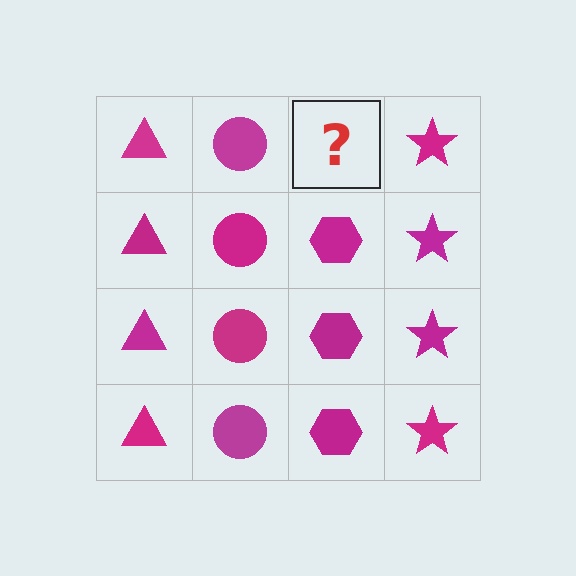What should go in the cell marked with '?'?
The missing cell should contain a magenta hexagon.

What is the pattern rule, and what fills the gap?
The rule is that each column has a consistent shape. The gap should be filled with a magenta hexagon.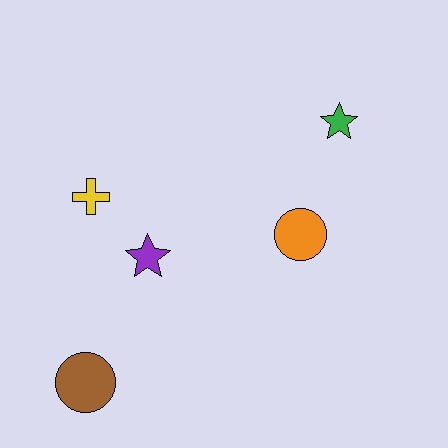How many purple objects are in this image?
There is 1 purple object.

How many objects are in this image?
There are 5 objects.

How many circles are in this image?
There are 2 circles.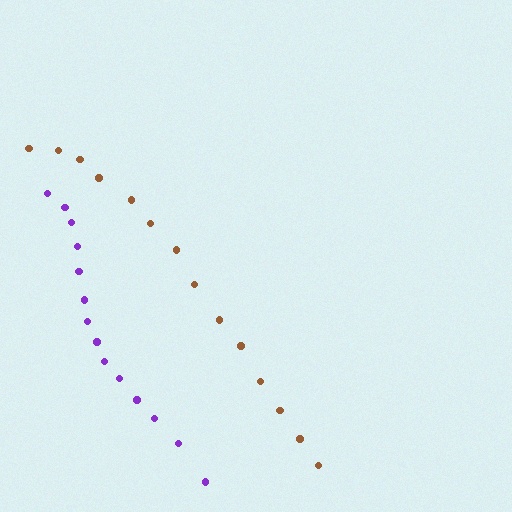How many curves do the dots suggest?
There are 2 distinct paths.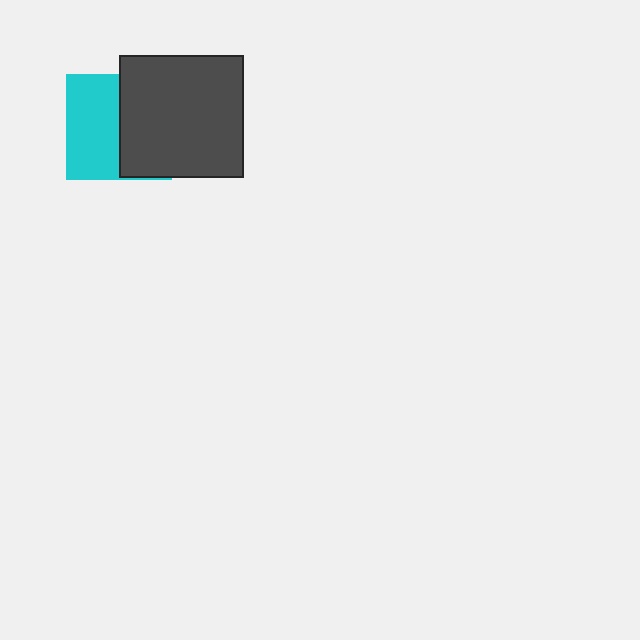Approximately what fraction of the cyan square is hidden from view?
Roughly 48% of the cyan square is hidden behind the dark gray rectangle.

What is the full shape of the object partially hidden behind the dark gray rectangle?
The partially hidden object is a cyan square.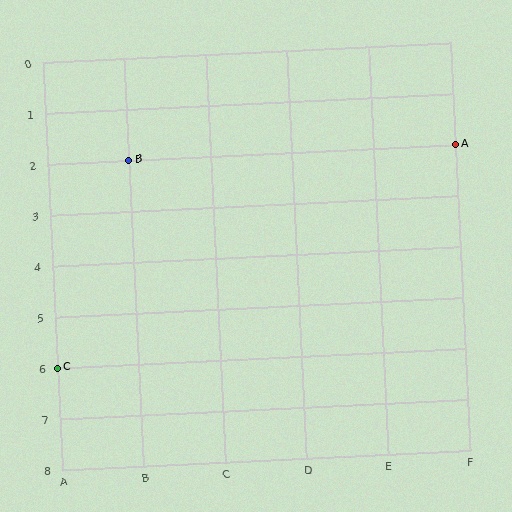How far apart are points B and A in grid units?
Points B and A are 4 columns apart.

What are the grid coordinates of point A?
Point A is at grid coordinates (F, 2).